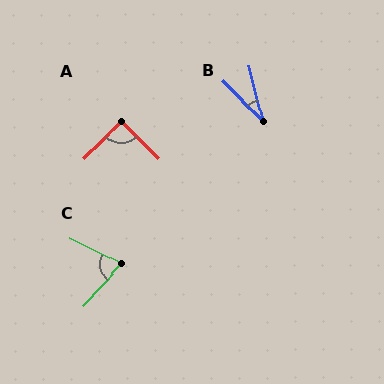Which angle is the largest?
A, at approximately 91 degrees.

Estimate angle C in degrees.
Approximately 73 degrees.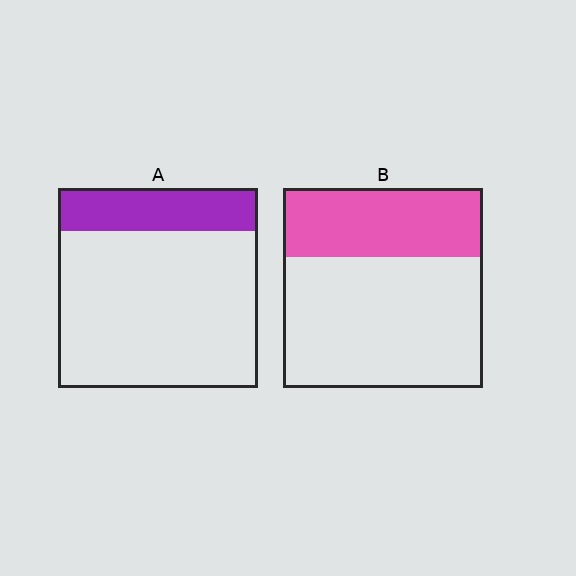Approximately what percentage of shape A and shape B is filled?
A is approximately 20% and B is approximately 35%.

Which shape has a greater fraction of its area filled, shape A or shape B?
Shape B.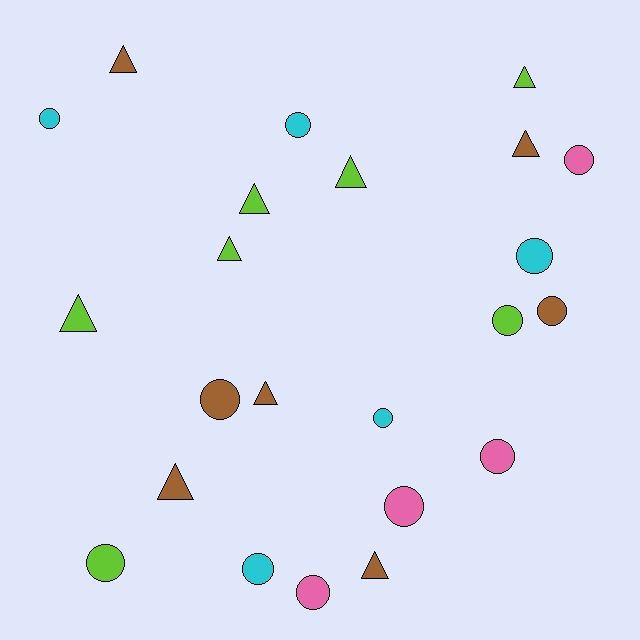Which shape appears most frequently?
Circle, with 13 objects.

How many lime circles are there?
There are 2 lime circles.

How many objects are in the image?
There are 23 objects.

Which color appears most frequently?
Lime, with 7 objects.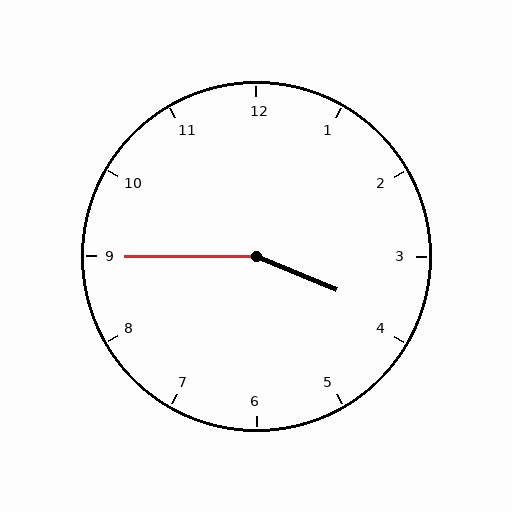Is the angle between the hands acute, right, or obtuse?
It is obtuse.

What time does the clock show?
3:45.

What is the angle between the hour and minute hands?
Approximately 158 degrees.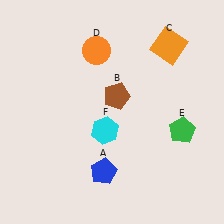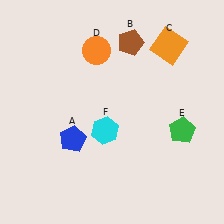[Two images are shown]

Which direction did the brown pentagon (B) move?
The brown pentagon (B) moved up.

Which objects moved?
The objects that moved are: the blue pentagon (A), the brown pentagon (B).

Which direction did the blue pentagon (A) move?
The blue pentagon (A) moved up.